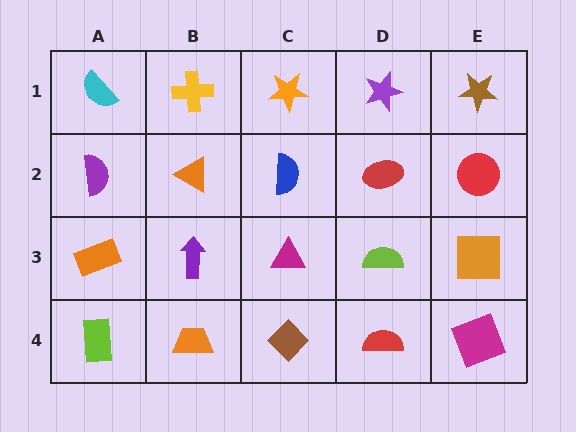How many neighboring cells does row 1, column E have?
2.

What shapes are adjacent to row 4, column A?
An orange rectangle (row 3, column A), an orange trapezoid (row 4, column B).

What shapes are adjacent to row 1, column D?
A red ellipse (row 2, column D), an orange star (row 1, column C), a brown star (row 1, column E).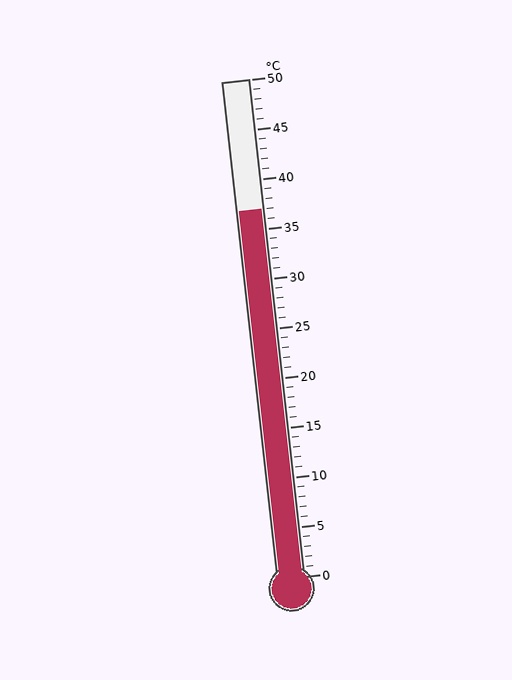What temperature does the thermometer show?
The thermometer shows approximately 37°C.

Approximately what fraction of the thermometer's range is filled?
The thermometer is filled to approximately 75% of its range.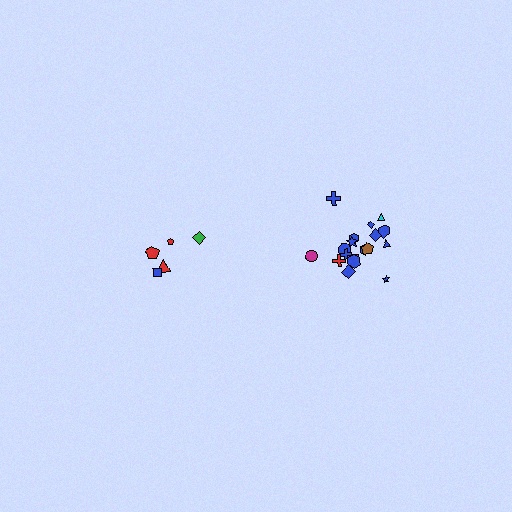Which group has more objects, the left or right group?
The right group.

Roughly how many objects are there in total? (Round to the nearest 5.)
Roughly 25 objects in total.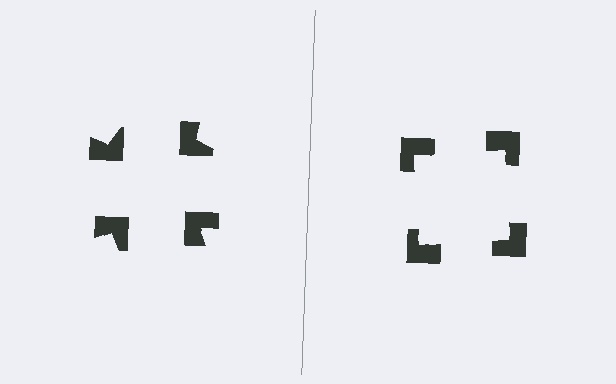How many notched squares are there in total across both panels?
8 — 4 on each side.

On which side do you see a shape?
An illusory square appears on the right side. On the left side the wedge cuts are rotated, so no coherent shape forms.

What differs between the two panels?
The notched squares are positioned identically on both sides; only the wedge orientations differ. On the right they align to a square; on the left they are misaligned.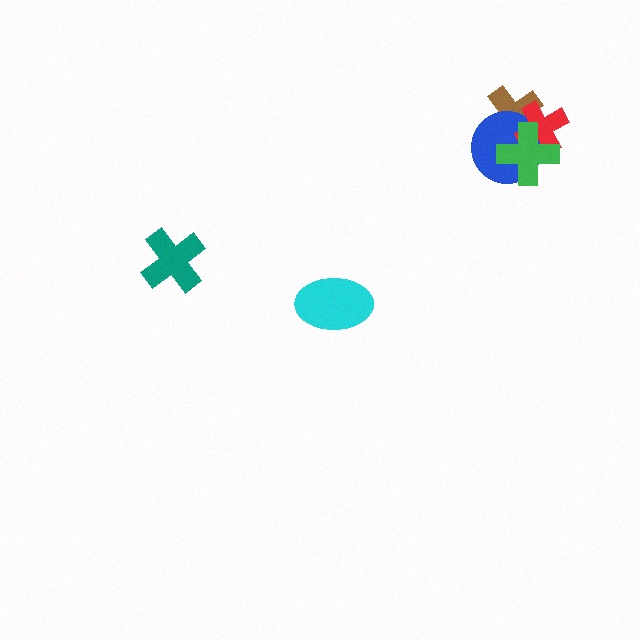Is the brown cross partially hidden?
Yes, it is partially covered by another shape.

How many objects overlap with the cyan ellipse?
0 objects overlap with the cyan ellipse.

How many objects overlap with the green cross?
3 objects overlap with the green cross.